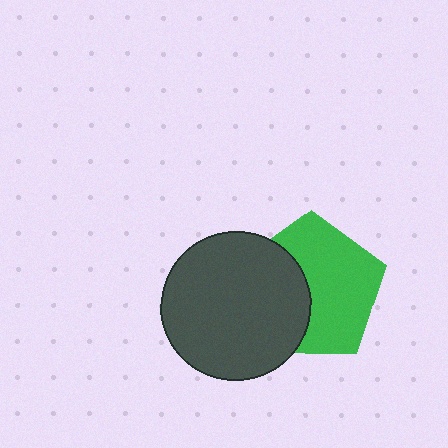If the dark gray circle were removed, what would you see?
You would see the complete green pentagon.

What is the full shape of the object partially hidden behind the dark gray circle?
The partially hidden object is a green pentagon.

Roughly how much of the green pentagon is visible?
About half of it is visible (roughly 60%).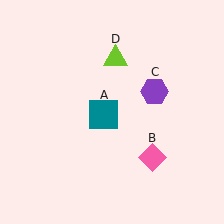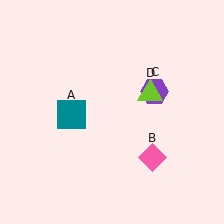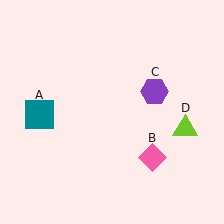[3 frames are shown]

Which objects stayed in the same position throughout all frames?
Pink diamond (object B) and purple hexagon (object C) remained stationary.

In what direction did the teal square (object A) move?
The teal square (object A) moved left.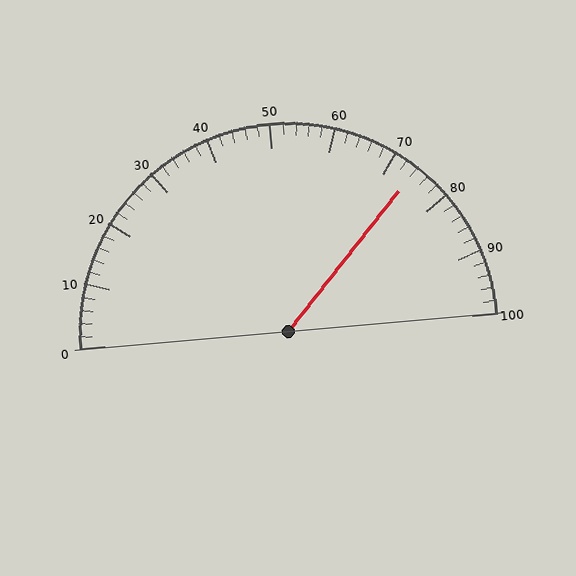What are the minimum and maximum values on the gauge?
The gauge ranges from 0 to 100.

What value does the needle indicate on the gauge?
The needle indicates approximately 74.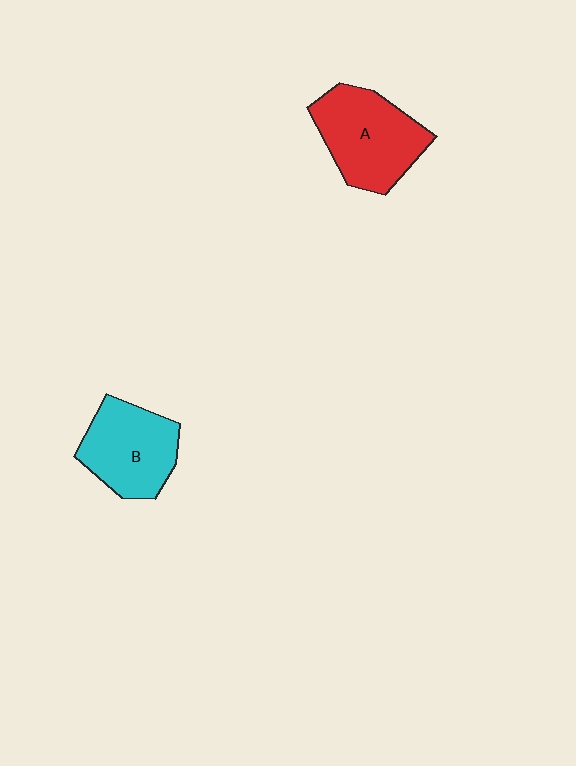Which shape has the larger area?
Shape A (red).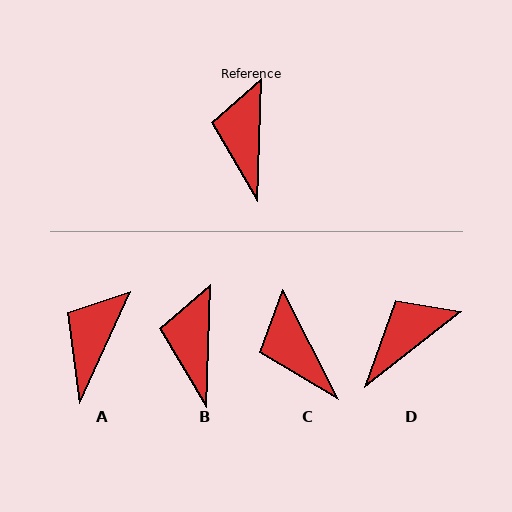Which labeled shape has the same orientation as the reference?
B.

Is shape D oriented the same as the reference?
No, it is off by about 50 degrees.